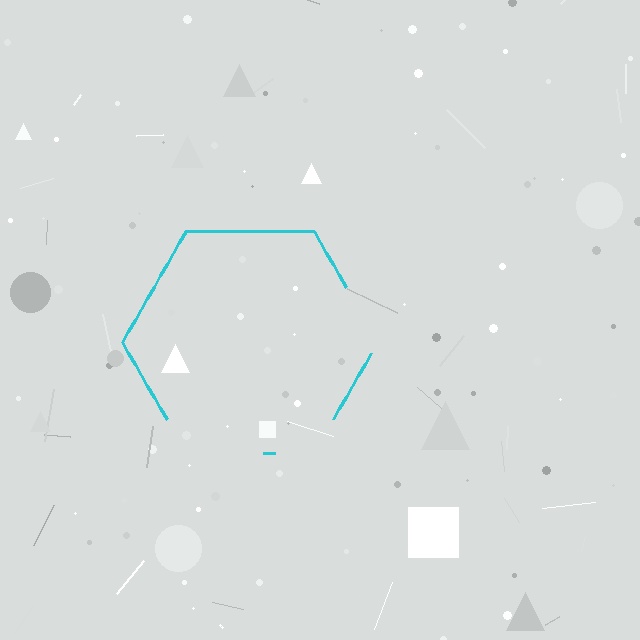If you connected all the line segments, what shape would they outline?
They would outline a hexagon.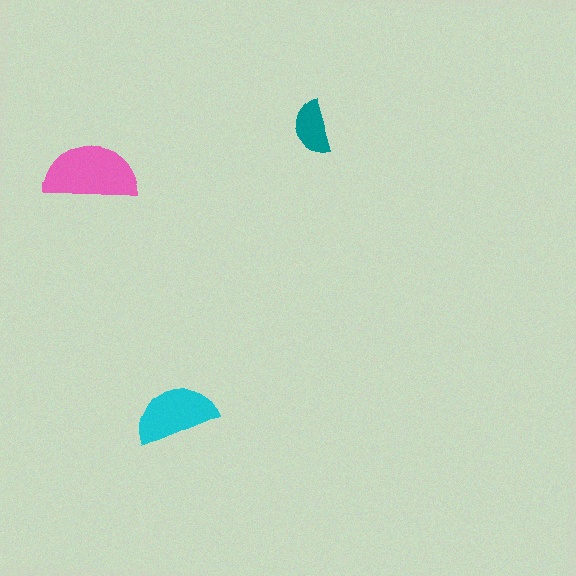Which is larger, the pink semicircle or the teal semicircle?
The pink one.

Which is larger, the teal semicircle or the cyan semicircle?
The cyan one.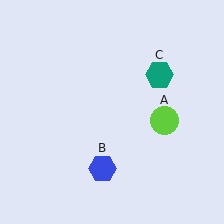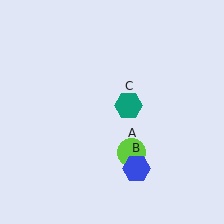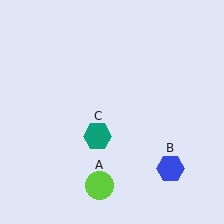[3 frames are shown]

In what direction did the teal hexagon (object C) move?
The teal hexagon (object C) moved down and to the left.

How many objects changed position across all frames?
3 objects changed position: lime circle (object A), blue hexagon (object B), teal hexagon (object C).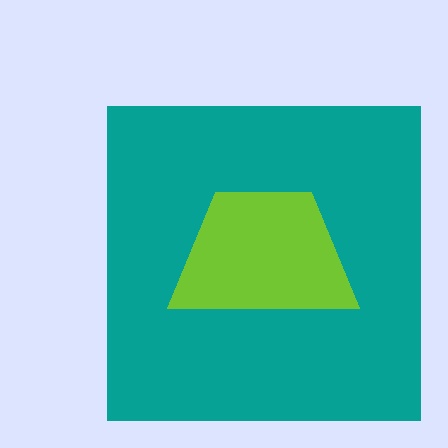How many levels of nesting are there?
2.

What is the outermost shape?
The teal square.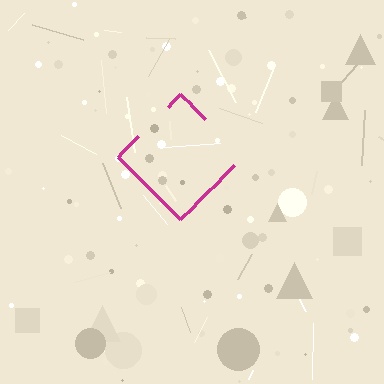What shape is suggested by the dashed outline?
The dashed outline suggests a diamond.